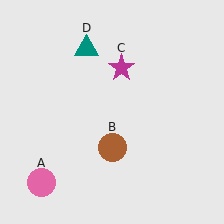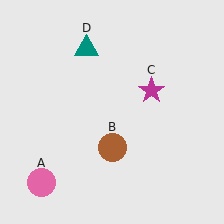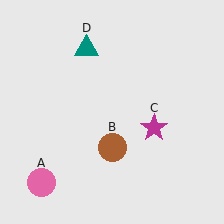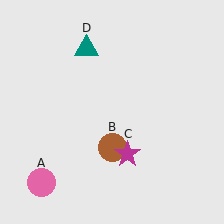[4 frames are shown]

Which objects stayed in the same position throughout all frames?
Pink circle (object A) and brown circle (object B) and teal triangle (object D) remained stationary.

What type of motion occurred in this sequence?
The magenta star (object C) rotated clockwise around the center of the scene.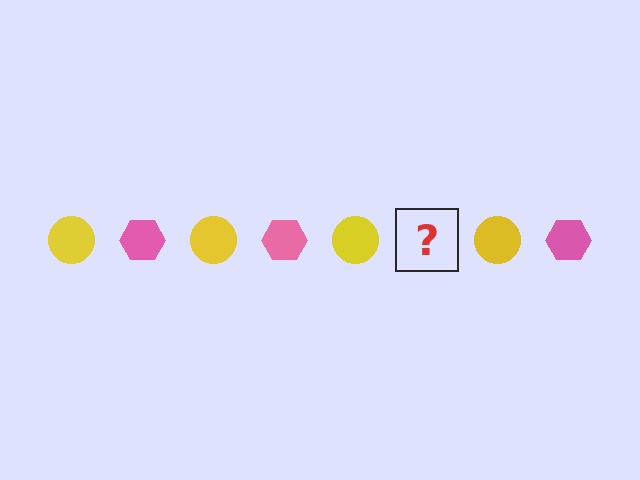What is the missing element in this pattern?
The missing element is a pink hexagon.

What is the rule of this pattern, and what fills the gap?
The rule is that the pattern alternates between yellow circle and pink hexagon. The gap should be filled with a pink hexagon.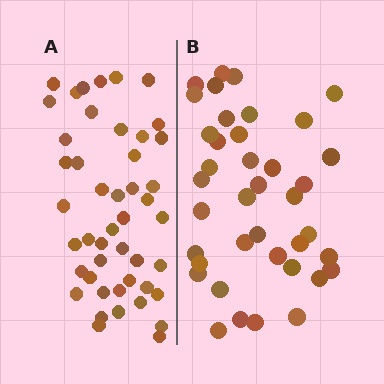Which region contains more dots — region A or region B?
Region A (the left region) has more dots.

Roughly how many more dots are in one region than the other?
Region A has roughly 8 or so more dots than region B.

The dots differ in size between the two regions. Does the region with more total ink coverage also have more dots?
No. Region B has more total ink coverage because its dots are larger, but region A actually contains more individual dots. Total area can be misleading — the number of items is what matters here.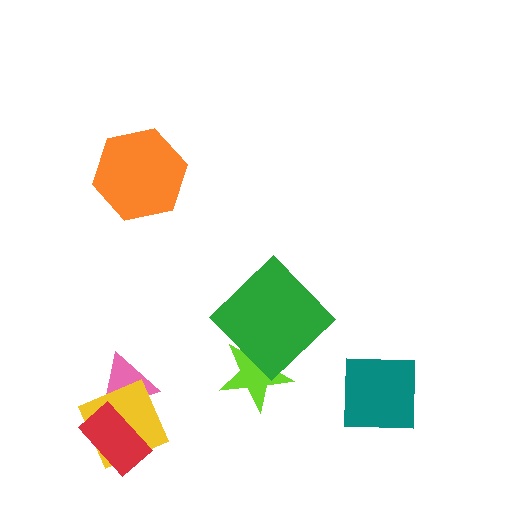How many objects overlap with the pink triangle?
2 objects overlap with the pink triangle.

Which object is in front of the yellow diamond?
The red rectangle is in front of the yellow diamond.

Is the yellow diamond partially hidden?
Yes, it is partially covered by another shape.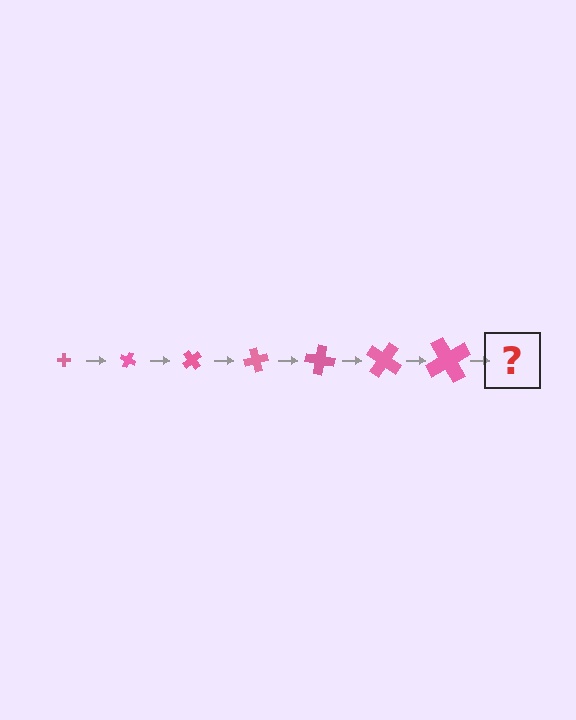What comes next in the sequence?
The next element should be a cross, larger than the previous one and rotated 175 degrees from the start.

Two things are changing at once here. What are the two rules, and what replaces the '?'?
The two rules are that the cross grows larger each step and it rotates 25 degrees each step. The '?' should be a cross, larger than the previous one and rotated 175 degrees from the start.